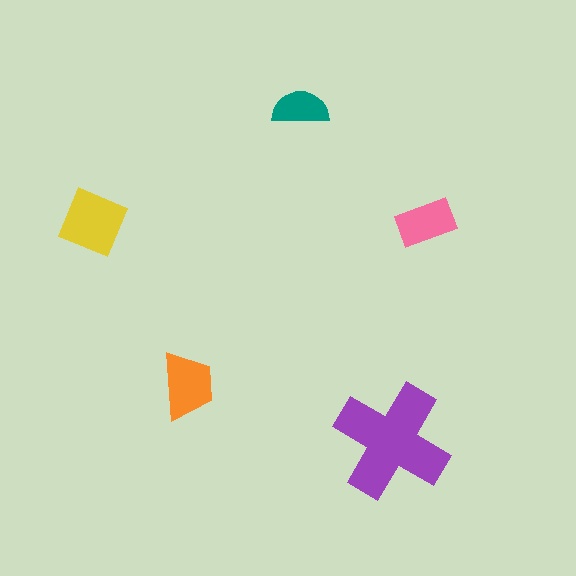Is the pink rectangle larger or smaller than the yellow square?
Smaller.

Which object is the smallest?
The teal semicircle.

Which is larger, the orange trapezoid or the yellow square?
The yellow square.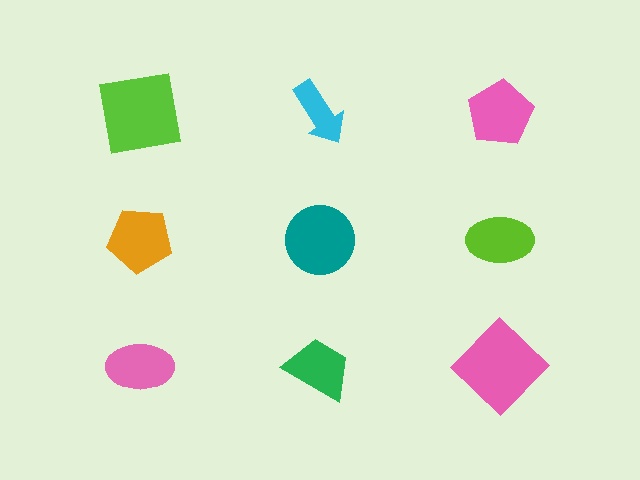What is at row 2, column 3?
A lime ellipse.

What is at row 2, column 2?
A teal circle.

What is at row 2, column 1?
An orange pentagon.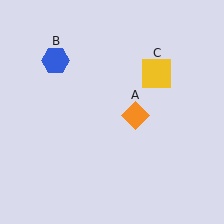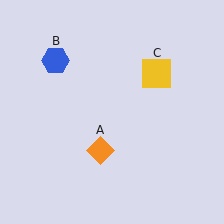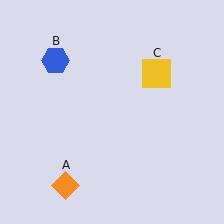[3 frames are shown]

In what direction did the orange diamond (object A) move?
The orange diamond (object A) moved down and to the left.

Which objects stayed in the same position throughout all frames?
Blue hexagon (object B) and yellow square (object C) remained stationary.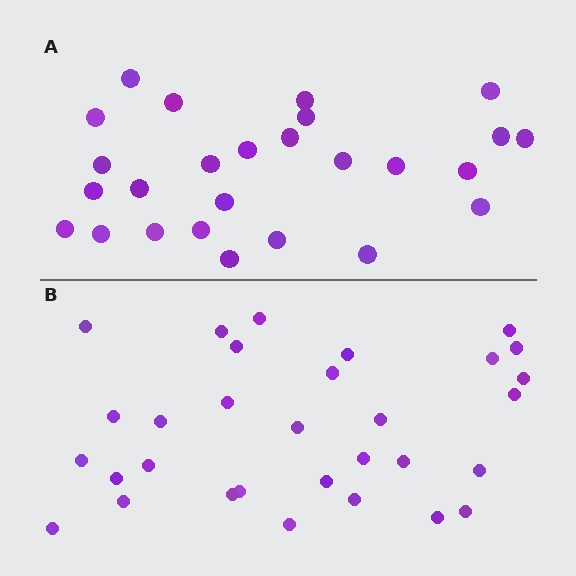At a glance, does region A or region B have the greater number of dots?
Region B (the bottom region) has more dots.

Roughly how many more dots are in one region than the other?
Region B has about 5 more dots than region A.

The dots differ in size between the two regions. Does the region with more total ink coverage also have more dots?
No. Region A has more total ink coverage because its dots are larger, but region B actually contains more individual dots. Total area can be misleading — the number of items is what matters here.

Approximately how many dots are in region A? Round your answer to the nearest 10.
About 30 dots. (The exact count is 26, which rounds to 30.)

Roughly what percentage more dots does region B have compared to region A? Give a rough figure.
About 20% more.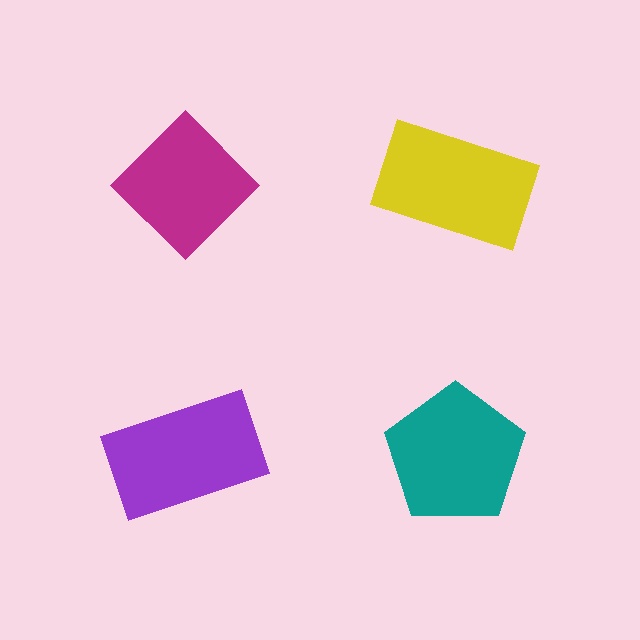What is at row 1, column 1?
A magenta diamond.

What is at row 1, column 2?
A yellow rectangle.